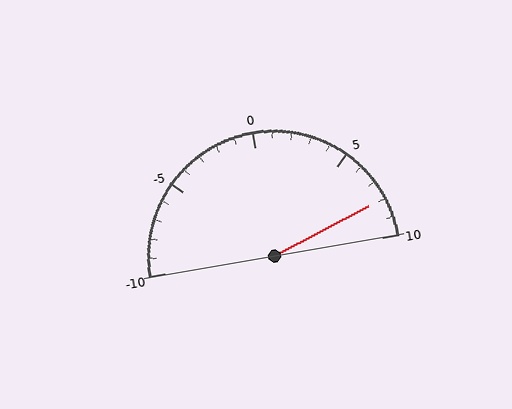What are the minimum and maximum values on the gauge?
The gauge ranges from -10 to 10.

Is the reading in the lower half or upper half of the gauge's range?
The reading is in the upper half of the range (-10 to 10).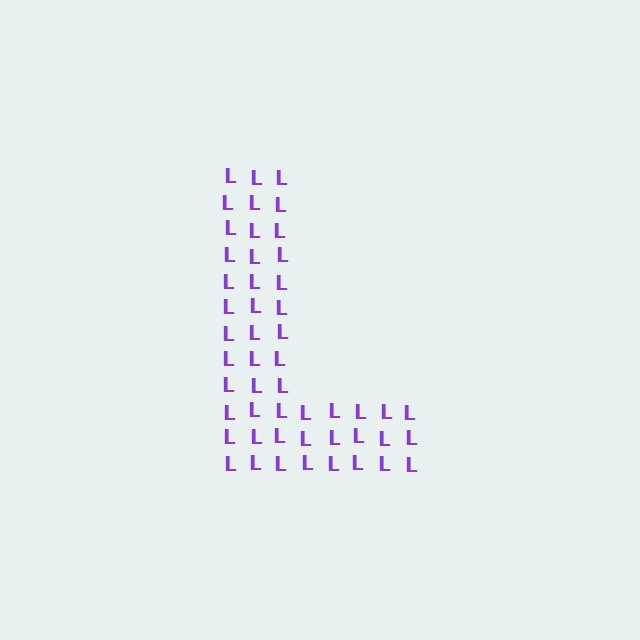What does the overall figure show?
The overall figure shows the letter L.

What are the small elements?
The small elements are letter L's.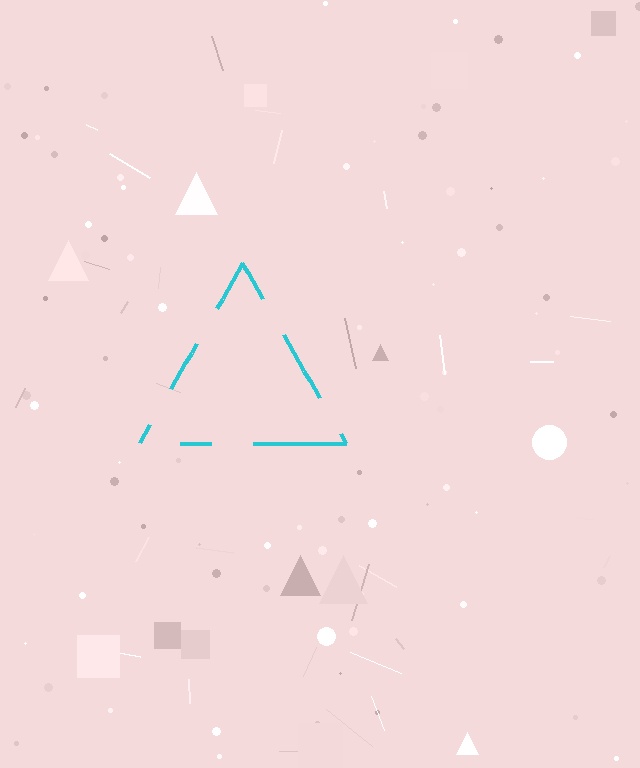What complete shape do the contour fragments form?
The contour fragments form a triangle.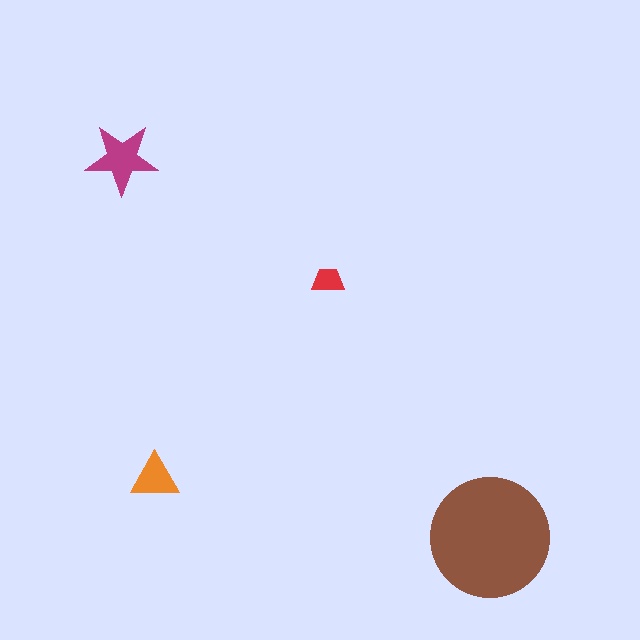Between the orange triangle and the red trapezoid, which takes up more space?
The orange triangle.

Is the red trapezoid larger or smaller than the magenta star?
Smaller.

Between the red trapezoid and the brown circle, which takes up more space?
The brown circle.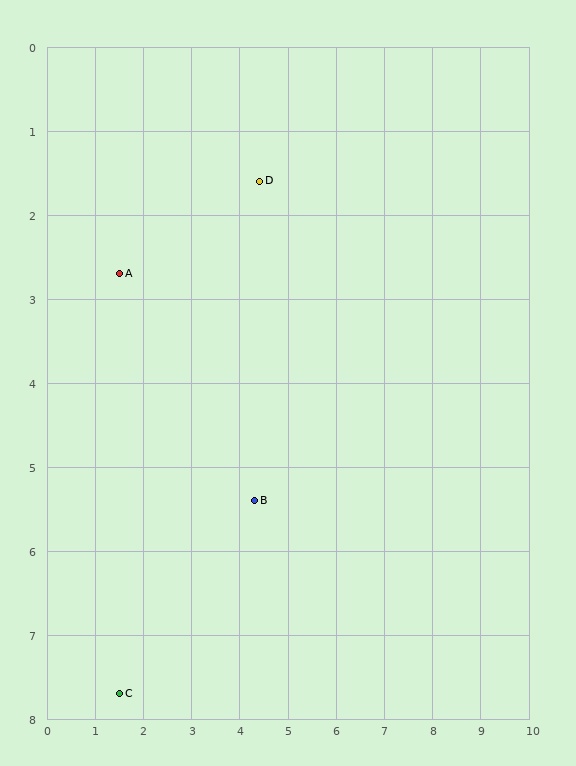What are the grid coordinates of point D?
Point D is at approximately (4.4, 1.6).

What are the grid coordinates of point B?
Point B is at approximately (4.3, 5.4).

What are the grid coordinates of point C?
Point C is at approximately (1.5, 7.7).